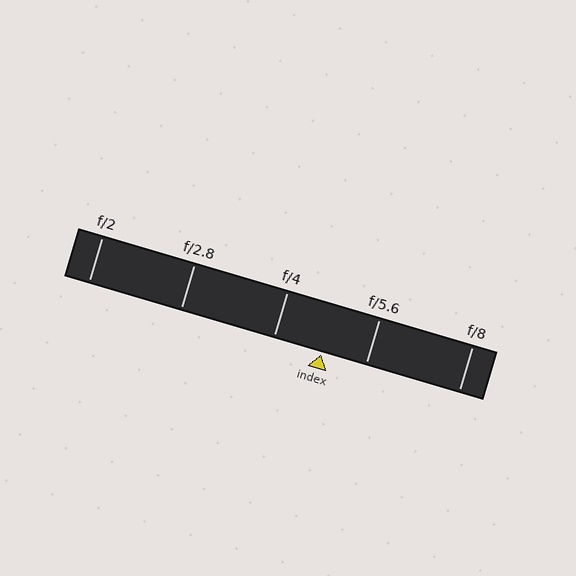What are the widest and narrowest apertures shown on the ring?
The widest aperture shown is f/2 and the narrowest is f/8.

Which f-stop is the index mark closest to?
The index mark is closest to f/5.6.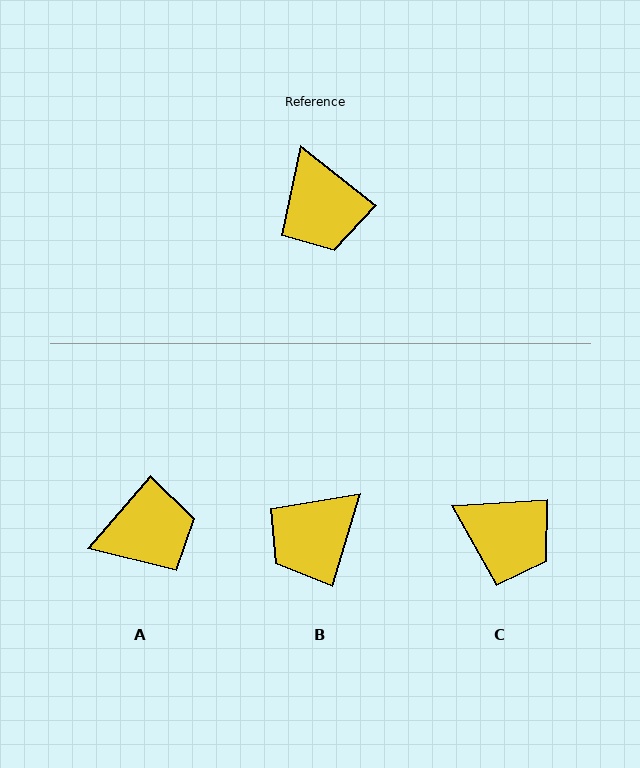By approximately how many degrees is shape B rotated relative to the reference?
Approximately 68 degrees clockwise.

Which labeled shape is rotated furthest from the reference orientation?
A, about 88 degrees away.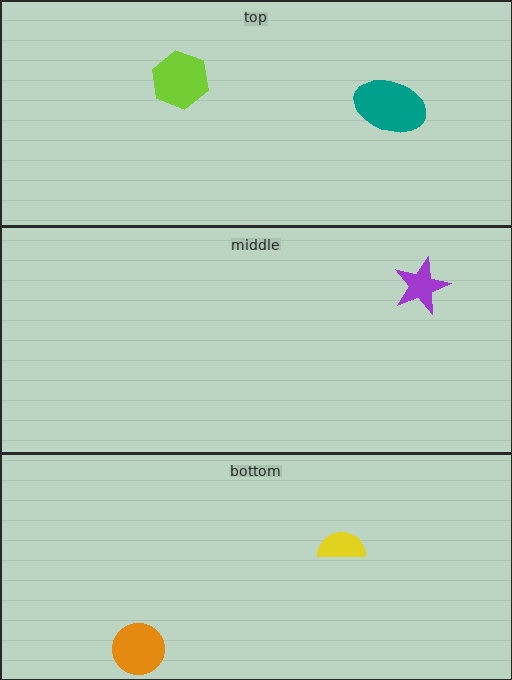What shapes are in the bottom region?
The yellow semicircle, the orange circle.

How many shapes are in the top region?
2.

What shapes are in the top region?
The teal ellipse, the lime hexagon.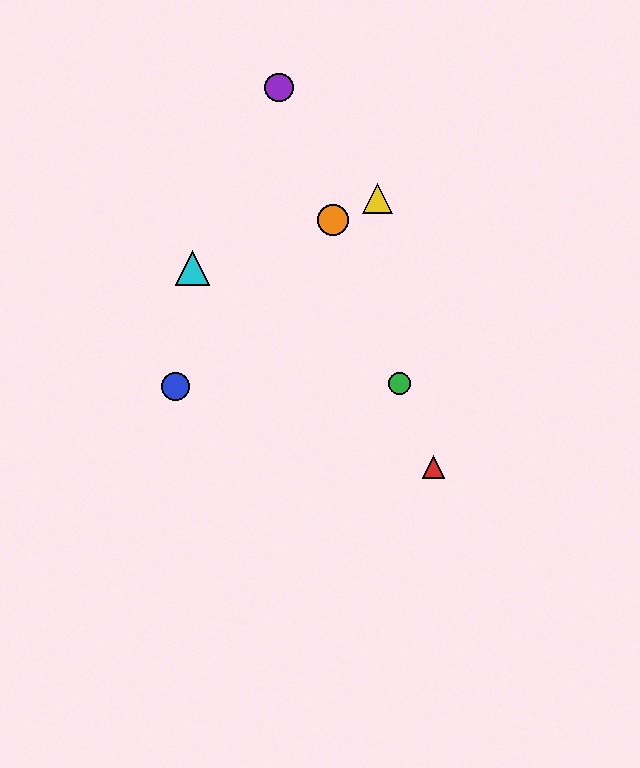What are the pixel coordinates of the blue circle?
The blue circle is at (176, 386).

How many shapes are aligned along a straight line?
4 shapes (the red triangle, the green circle, the purple circle, the orange circle) are aligned along a straight line.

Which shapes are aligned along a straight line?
The red triangle, the green circle, the purple circle, the orange circle are aligned along a straight line.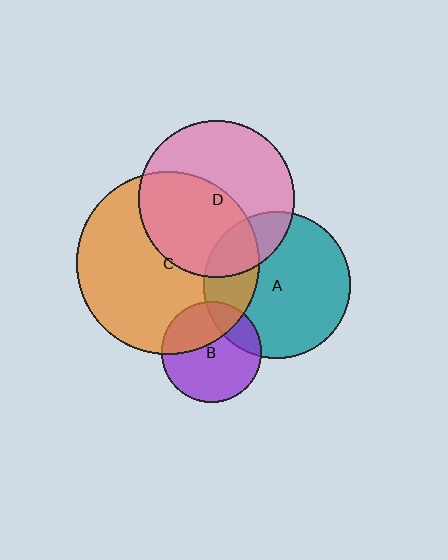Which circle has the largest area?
Circle C (orange).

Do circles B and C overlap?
Yes.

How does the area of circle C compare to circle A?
Approximately 1.5 times.